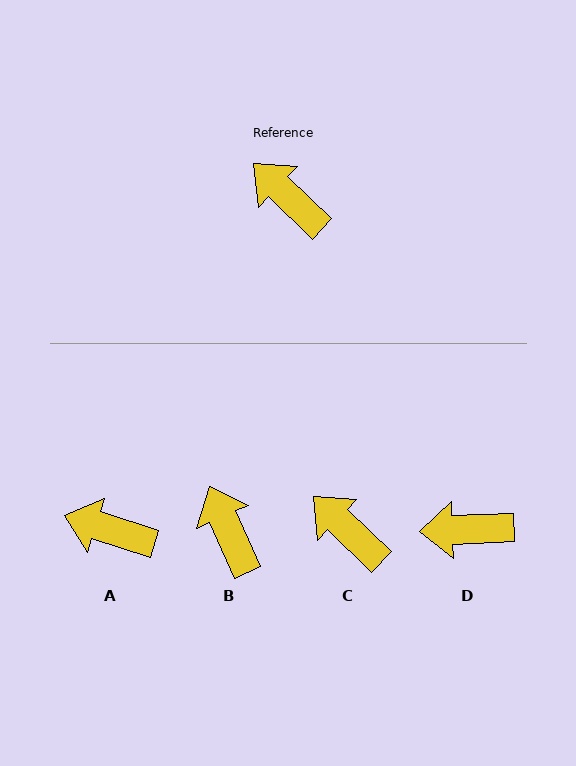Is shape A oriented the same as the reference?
No, it is off by about 26 degrees.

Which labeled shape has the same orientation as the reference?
C.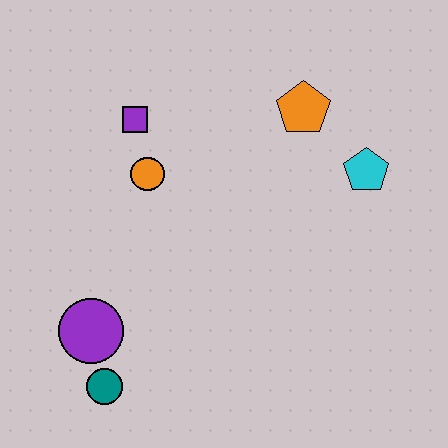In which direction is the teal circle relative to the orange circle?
The teal circle is below the orange circle.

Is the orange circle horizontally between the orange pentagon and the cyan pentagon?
No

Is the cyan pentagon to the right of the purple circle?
Yes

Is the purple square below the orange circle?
No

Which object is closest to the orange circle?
The purple square is closest to the orange circle.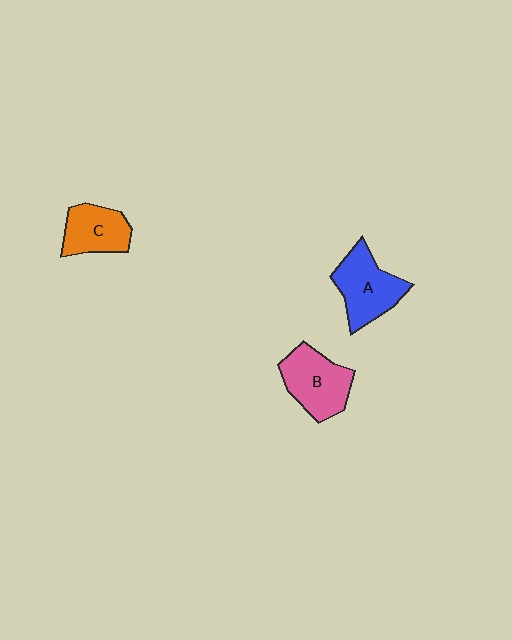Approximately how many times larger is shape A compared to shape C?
Approximately 1.3 times.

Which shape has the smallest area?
Shape C (orange).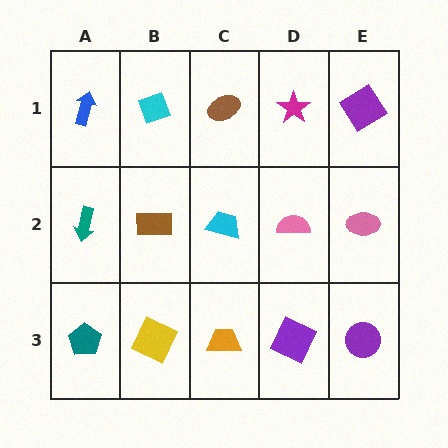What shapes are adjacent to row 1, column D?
A pink semicircle (row 2, column D), a brown ellipse (row 1, column C), a purple diamond (row 1, column E).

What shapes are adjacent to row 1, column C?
A cyan trapezoid (row 2, column C), a cyan diamond (row 1, column B), a magenta star (row 1, column D).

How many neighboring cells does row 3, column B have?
3.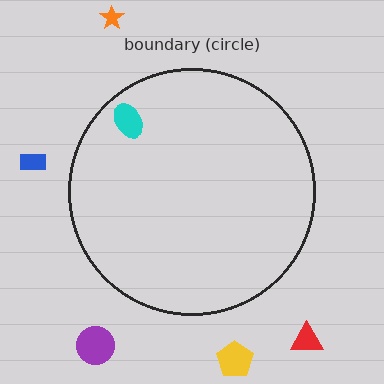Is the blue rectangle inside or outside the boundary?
Outside.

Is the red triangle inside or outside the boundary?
Outside.